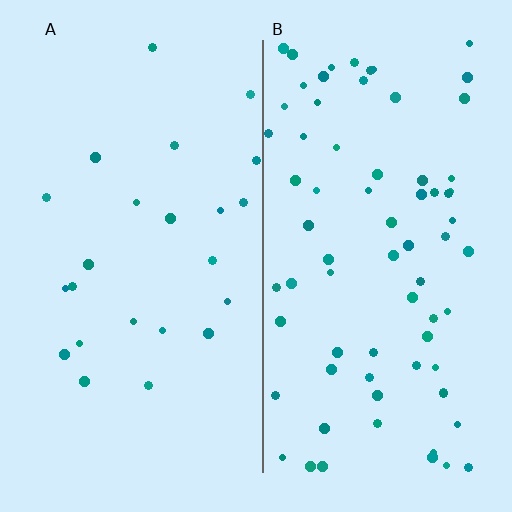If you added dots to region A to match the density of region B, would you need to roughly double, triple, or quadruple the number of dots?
Approximately triple.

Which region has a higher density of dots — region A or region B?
B (the right).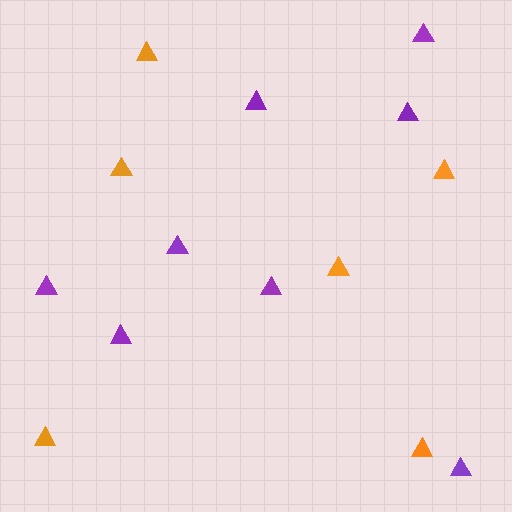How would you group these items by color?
There are 2 groups: one group of orange triangles (6) and one group of purple triangles (8).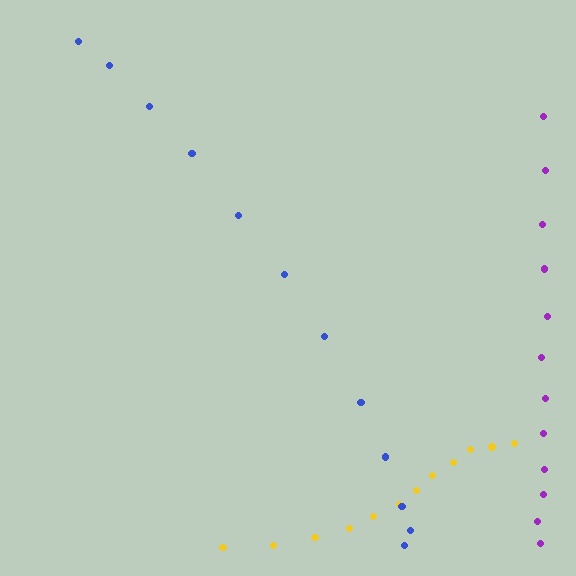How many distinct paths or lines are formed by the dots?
There are 3 distinct paths.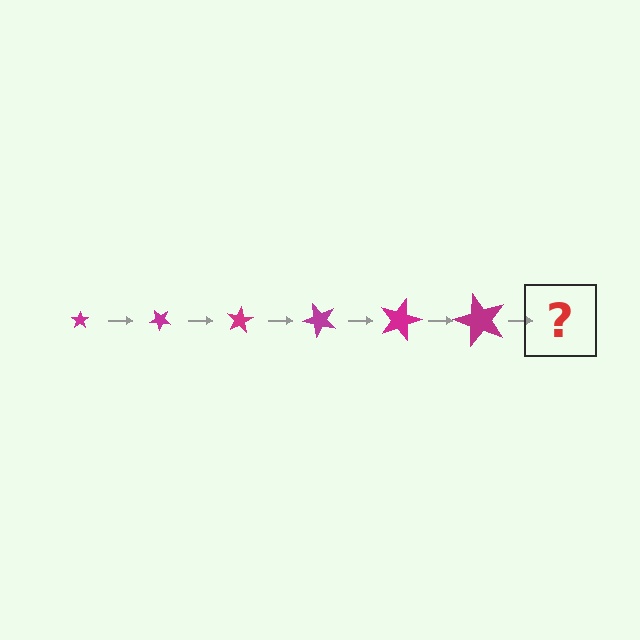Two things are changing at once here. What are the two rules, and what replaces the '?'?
The two rules are that the star grows larger each step and it rotates 40 degrees each step. The '?' should be a star, larger than the previous one and rotated 240 degrees from the start.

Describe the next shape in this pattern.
It should be a star, larger than the previous one and rotated 240 degrees from the start.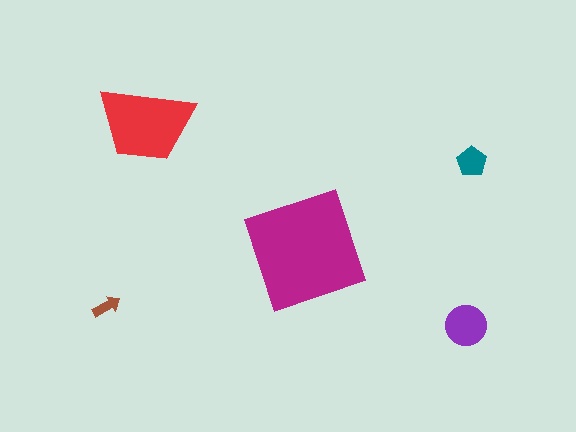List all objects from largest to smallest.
The magenta square, the red trapezoid, the purple circle, the teal pentagon, the brown arrow.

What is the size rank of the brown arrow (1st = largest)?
5th.